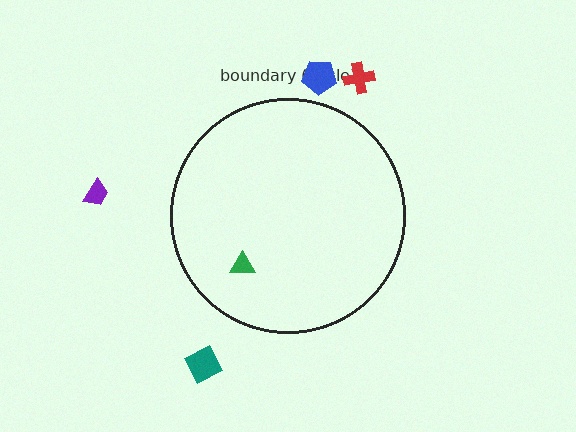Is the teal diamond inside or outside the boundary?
Outside.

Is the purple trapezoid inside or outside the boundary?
Outside.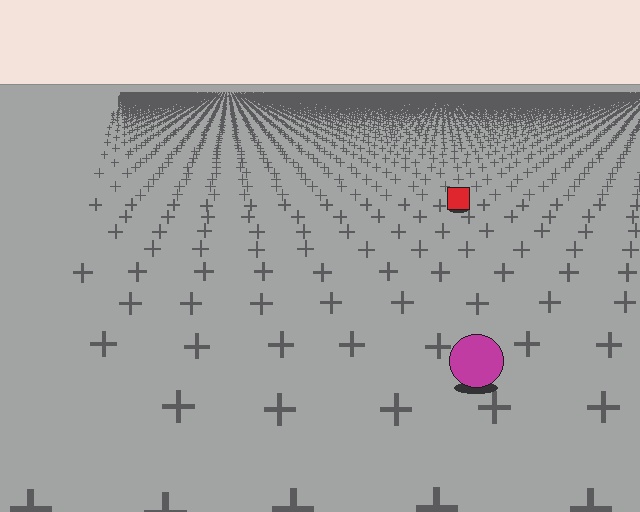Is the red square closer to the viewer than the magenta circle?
No. The magenta circle is closer — you can tell from the texture gradient: the ground texture is coarser near it.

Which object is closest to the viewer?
The magenta circle is closest. The texture marks near it are larger and more spread out.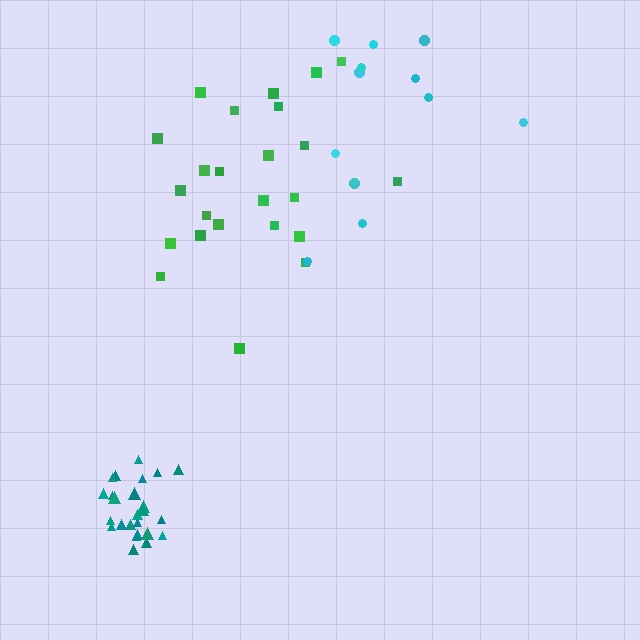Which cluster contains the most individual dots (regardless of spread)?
Teal (25).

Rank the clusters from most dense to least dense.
teal, green, cyan.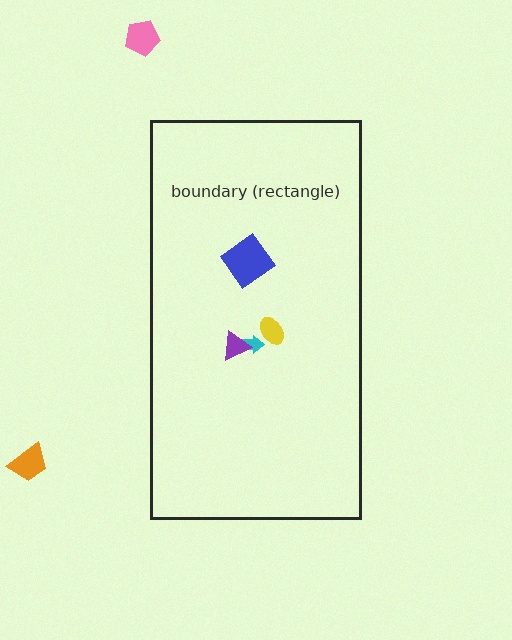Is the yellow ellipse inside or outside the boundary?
Inside.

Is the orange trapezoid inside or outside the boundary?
Outside.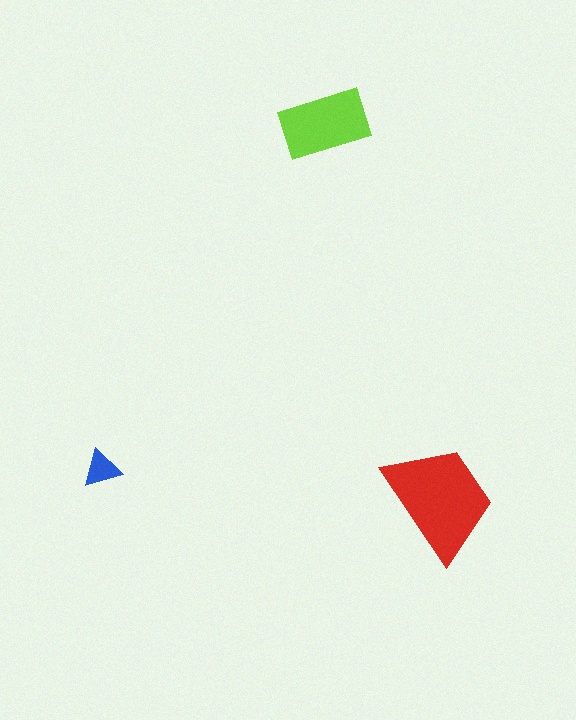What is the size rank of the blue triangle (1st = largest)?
3rd.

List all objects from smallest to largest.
The blue triangle, the lime rectangle, the red trapezoid.